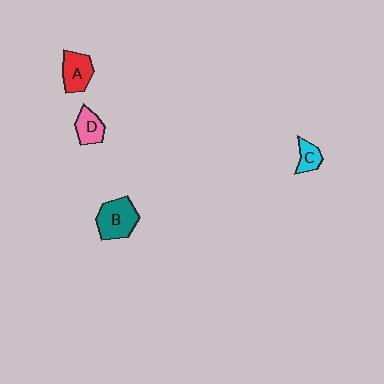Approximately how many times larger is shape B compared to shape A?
Approximately 1.3 times.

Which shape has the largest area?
Shape B (teal).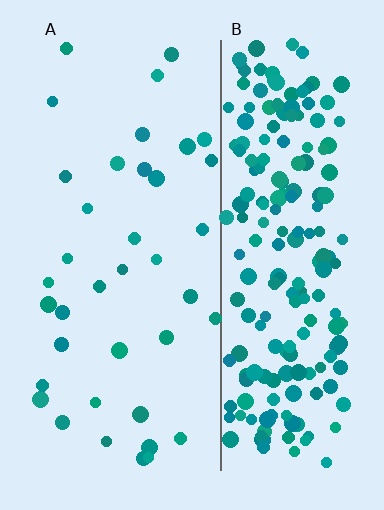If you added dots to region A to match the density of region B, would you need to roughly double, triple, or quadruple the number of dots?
Approximately quadruple.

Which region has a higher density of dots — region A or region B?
B (the right).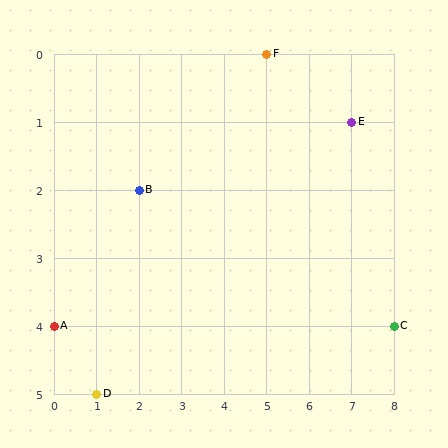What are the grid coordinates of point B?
Point B is at grid coordinates (2, 2).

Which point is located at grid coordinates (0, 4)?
Point A is at (0, 4).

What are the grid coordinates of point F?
Point F is at grid coordinates (5, 0).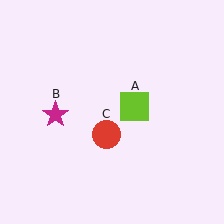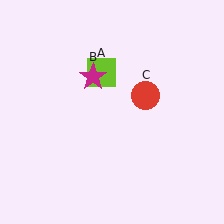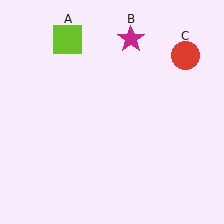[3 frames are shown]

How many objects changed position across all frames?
3 objects changed position: lime square (object A), magenta star (object B), red circle (object C).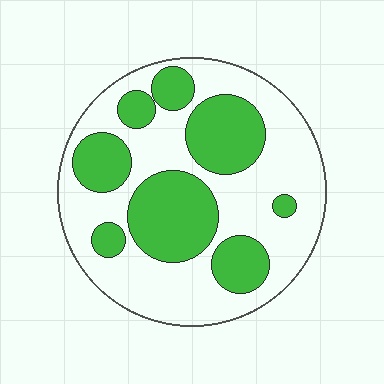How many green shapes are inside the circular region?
8.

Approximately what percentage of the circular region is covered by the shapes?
Approximately 40%.